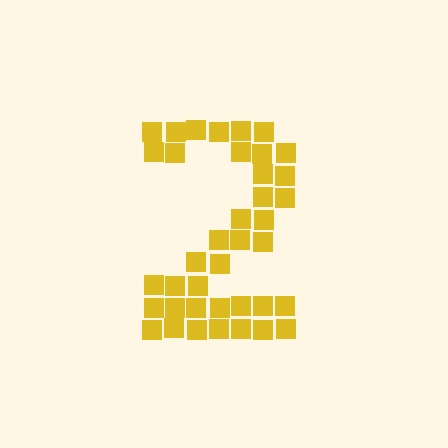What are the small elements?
The small elements are squares.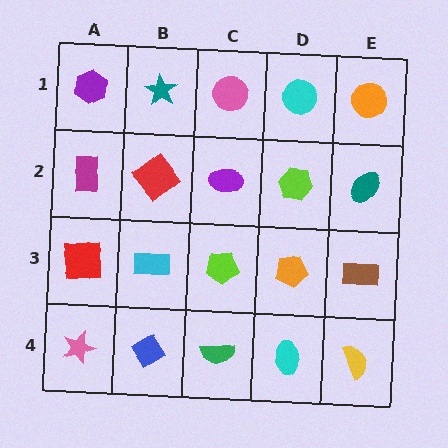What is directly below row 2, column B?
A cyan rectangle.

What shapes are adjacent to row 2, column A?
A purple hexagon (row 1, column A), a red square (row 3, column A), a red diamond (row 2, column B).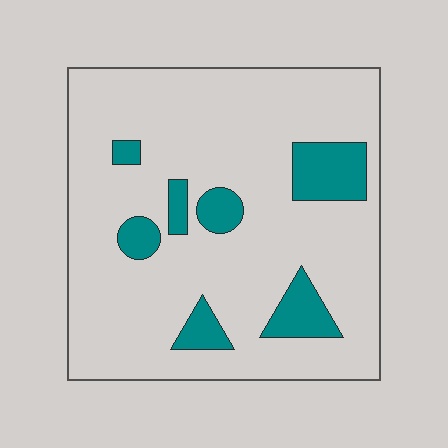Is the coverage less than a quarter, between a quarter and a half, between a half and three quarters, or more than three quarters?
Less than a quarter.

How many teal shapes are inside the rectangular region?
7.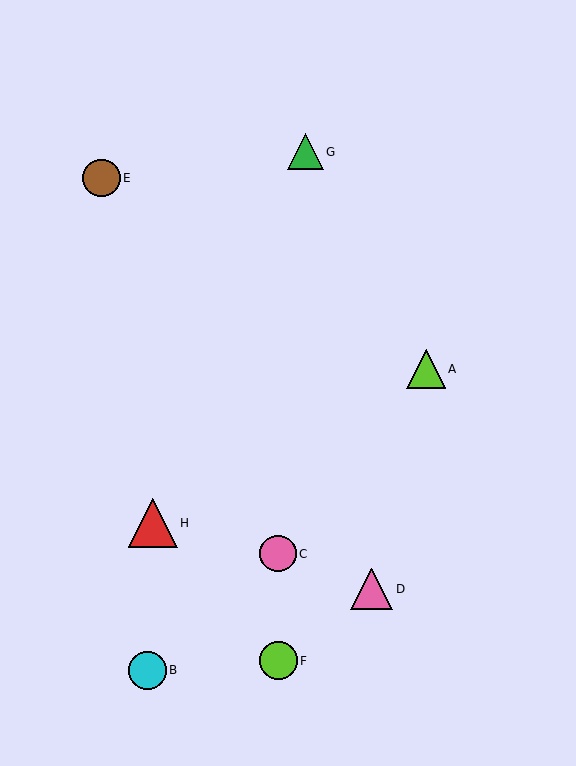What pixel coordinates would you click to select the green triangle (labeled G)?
Click at (306, 152) to select the green triangle G.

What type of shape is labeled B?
Shape B is a cyan circle.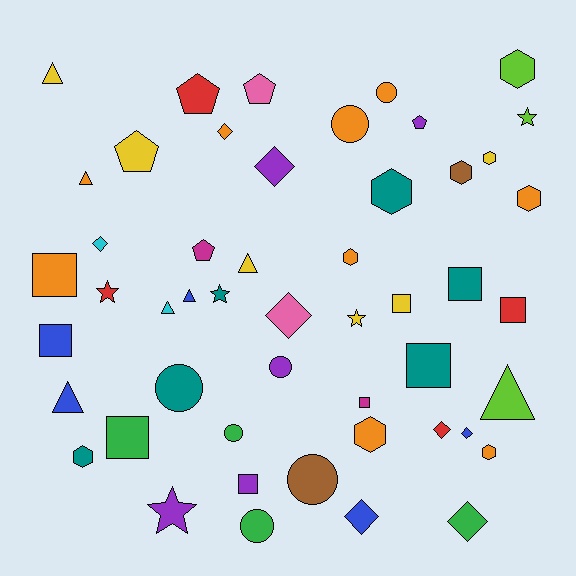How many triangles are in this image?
There are 7 triangles.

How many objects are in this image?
There are 50 objects.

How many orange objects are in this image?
There are 9 orange objects.